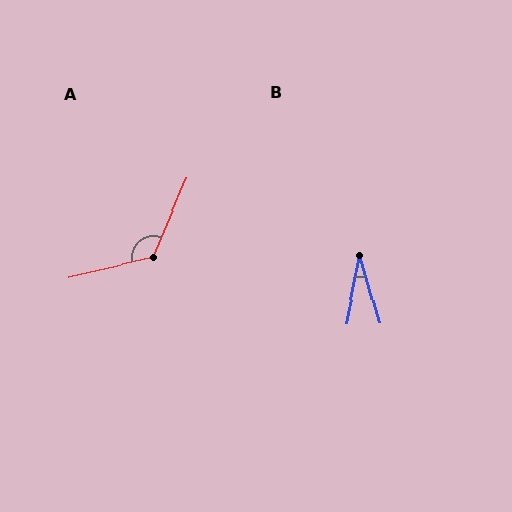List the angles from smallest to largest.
B (27°), A (126°).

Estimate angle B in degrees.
Approximately 27 degrees.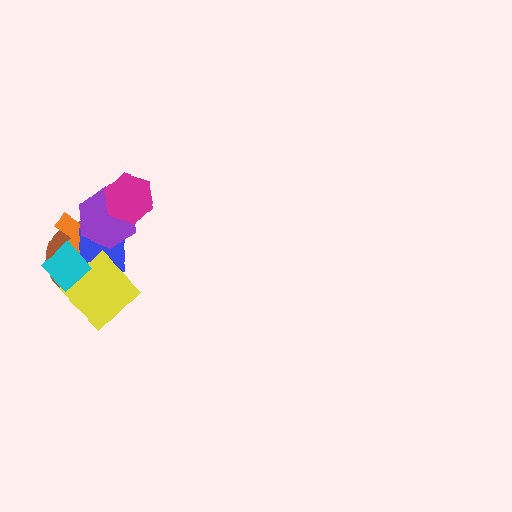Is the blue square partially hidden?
Yes, it is partially covered by another shape.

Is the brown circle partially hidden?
Yes, it is partially covered by another shape.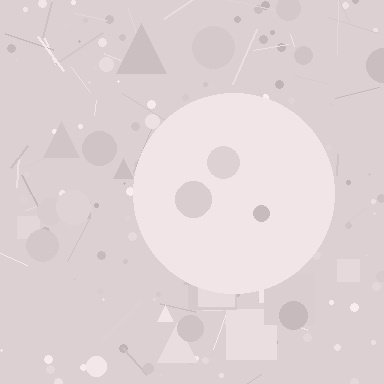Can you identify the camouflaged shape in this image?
The camouflaged shape is a circle.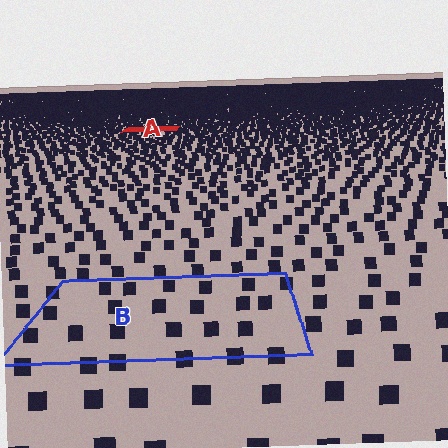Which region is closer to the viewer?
Region B is closer. The texture elements there are larger and more spread out.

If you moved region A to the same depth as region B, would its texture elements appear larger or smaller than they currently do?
They would appear larger. At a closer depth, the same texture elements are projected at a bigger on-screen size.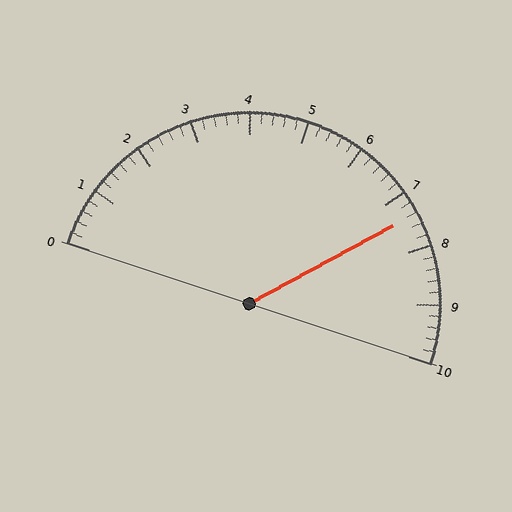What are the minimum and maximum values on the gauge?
The gauge ranges from 0 to 10.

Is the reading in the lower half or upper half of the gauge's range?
The reading is in the upper half of the range (0 to 10).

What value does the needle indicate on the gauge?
The needle indicates approximately 7.4.